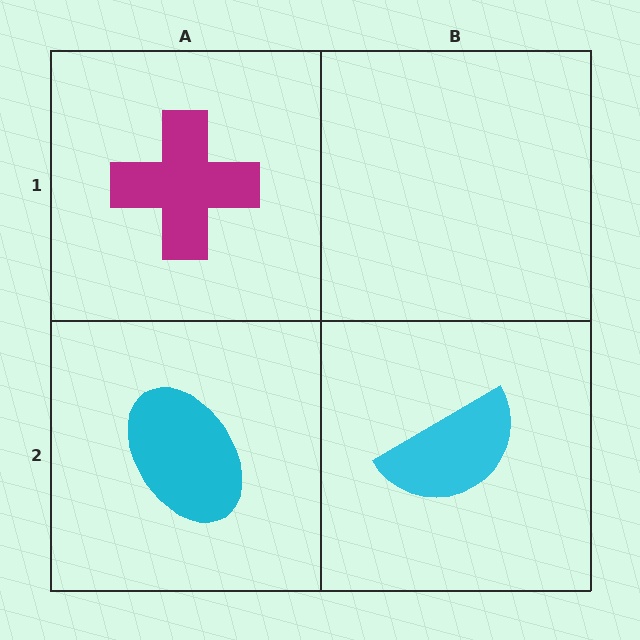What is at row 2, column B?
A cyan semicircle.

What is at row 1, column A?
A magenta cross.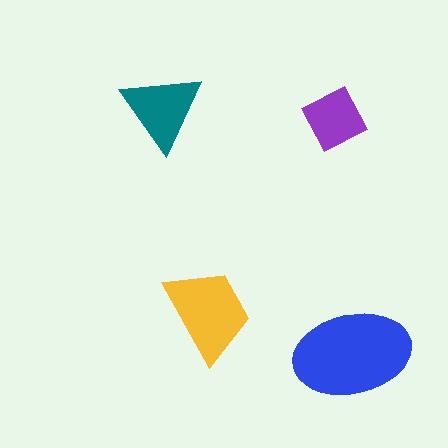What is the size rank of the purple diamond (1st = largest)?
4th.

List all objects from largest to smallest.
The blue ellipse, the yellow trapezoid, the teal triangle, the purple diamond.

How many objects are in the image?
There are 4 objects in the image.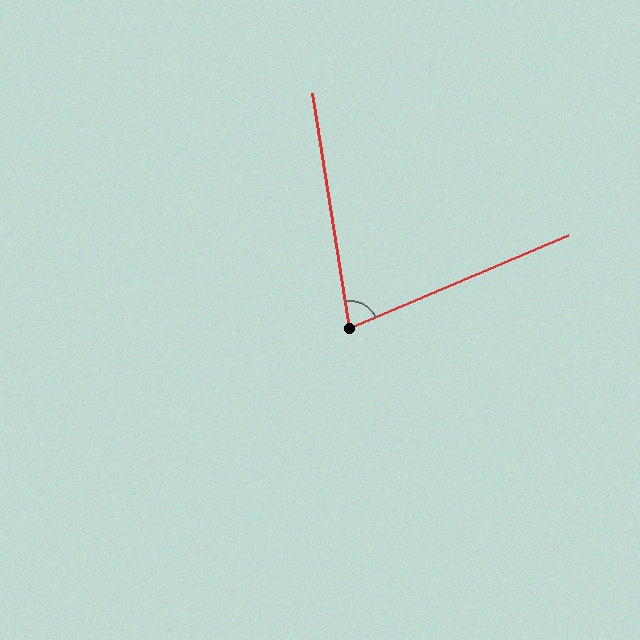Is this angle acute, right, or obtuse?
It is acute.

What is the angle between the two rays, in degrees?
Approximately 76 degrees.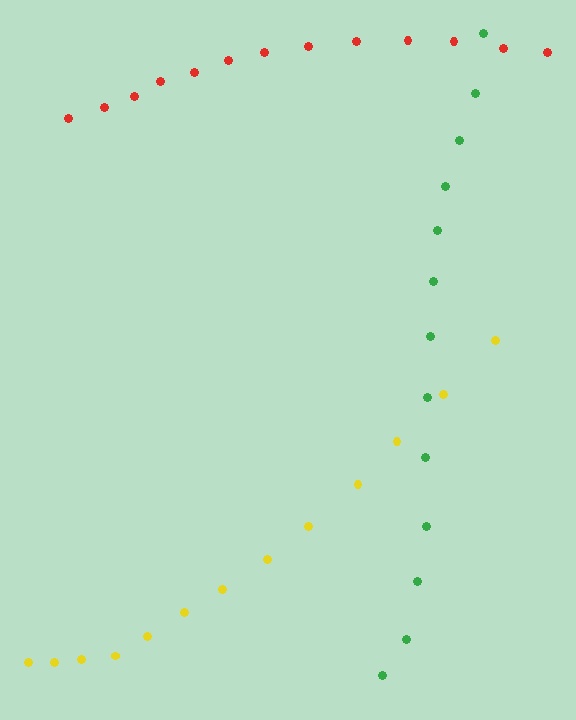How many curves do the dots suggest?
There are 3 distinct paths.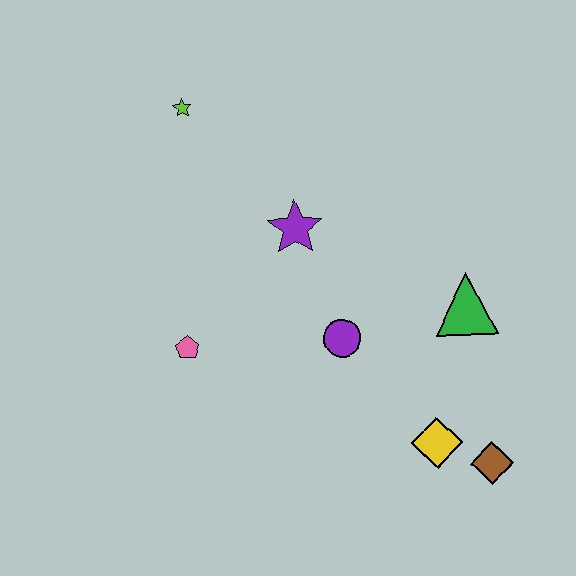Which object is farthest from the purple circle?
The lime star is farthest from the purple circle.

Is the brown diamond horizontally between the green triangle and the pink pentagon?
No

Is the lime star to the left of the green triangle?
Yes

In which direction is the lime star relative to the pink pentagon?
The lime star is above the pink pentagon.